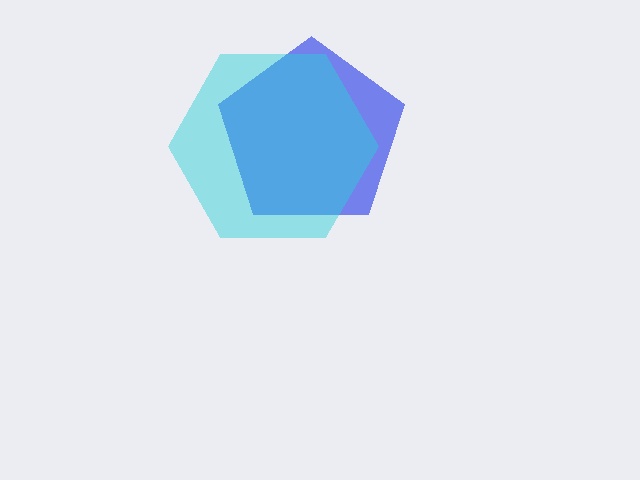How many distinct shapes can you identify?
There are 2 distinct shapes: a blue pentagon, a cyan hexagon.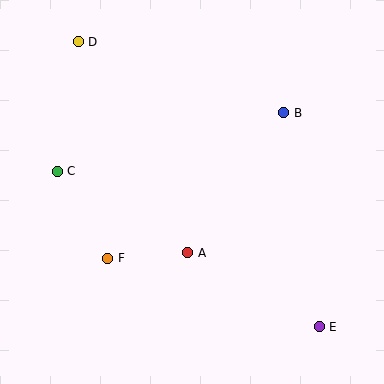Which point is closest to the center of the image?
Point A at (188, 253) is closest to the center.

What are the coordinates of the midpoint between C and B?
The midpoint between C and B is at (171, 142).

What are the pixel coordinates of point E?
Point E is at (319, 327).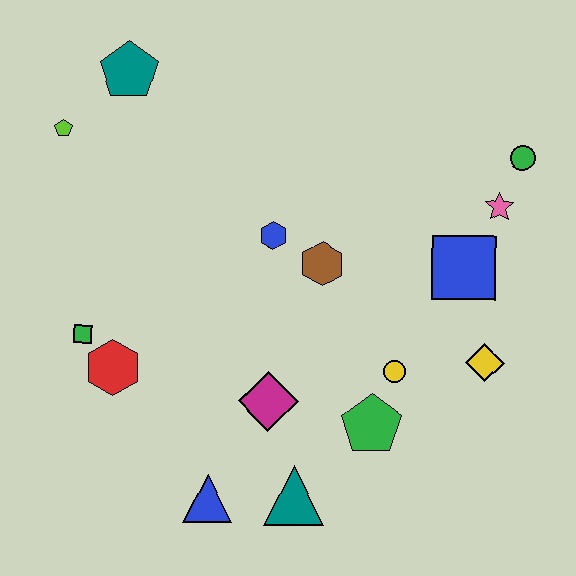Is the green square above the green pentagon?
Yes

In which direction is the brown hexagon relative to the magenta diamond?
The brown hexagon is above the magenta diamond.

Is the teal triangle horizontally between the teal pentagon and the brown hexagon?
Yes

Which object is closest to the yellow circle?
The green pentagon is closest to the yellow circle.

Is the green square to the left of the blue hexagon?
Yes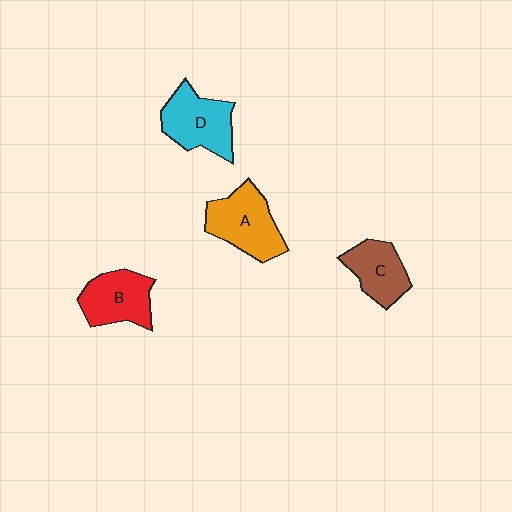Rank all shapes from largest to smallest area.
From largest to smallest: A (orange), D (cyan), B (red), C (brown).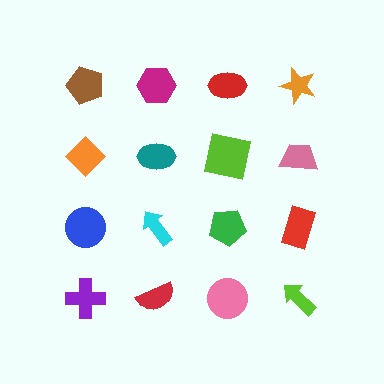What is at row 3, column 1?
A blue circle.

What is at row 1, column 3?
A red ellipse.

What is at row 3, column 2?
A cyan arrow.